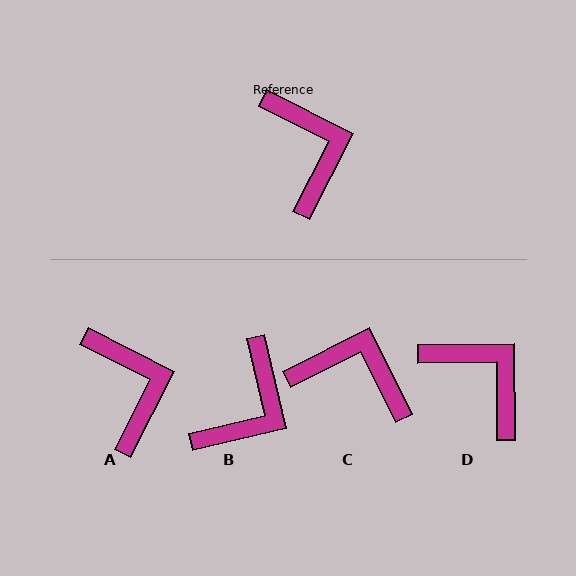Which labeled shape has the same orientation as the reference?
A.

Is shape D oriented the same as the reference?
No, it is off by about 27 degrees.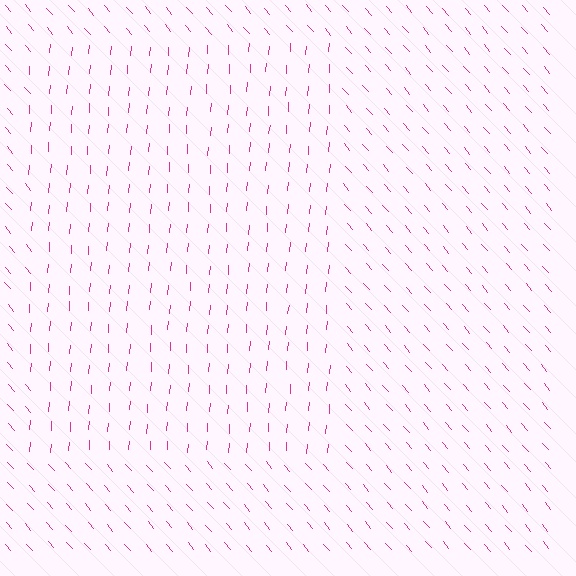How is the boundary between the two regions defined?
The boundary is defined purely by a change in line orientation (approximately 45 degrees difference). All lines are the same color and thickness.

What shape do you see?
I see a rectangle.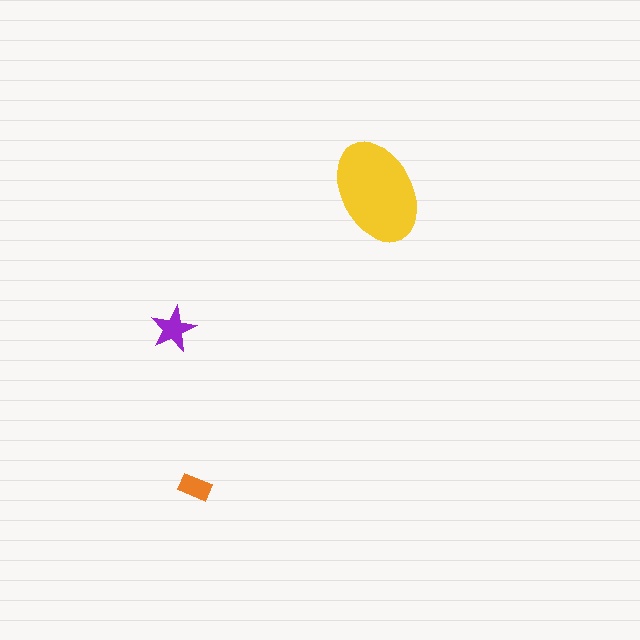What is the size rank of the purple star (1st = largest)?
2nd.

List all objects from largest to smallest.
The yellow ellipse, the purple star, the orange rectangle.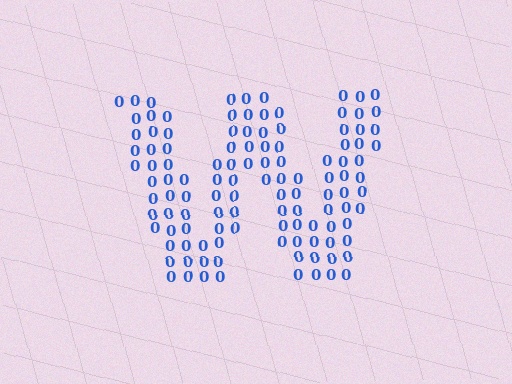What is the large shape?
The large shape is the letter W.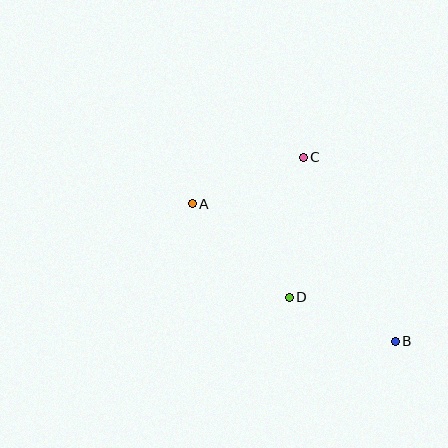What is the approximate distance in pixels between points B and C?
The distance between B and C is approximately 206 pixels.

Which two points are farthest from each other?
Points A and B are farthest from each other.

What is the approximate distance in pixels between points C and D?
The distance between C and D is approximately 141 pixels.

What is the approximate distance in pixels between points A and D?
The distance between A and D is approximately 134 pixels.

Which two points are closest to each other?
Points B and D are closest to each other.